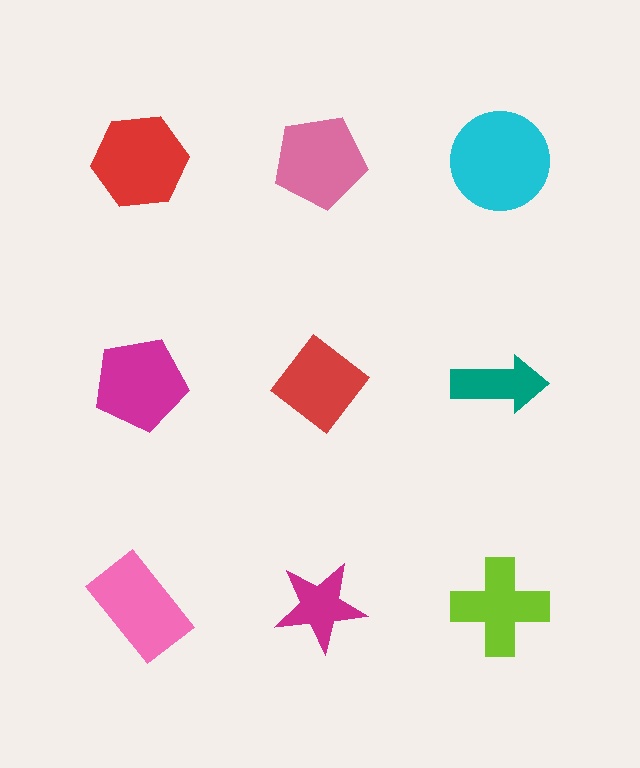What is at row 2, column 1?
A magenta pentagon.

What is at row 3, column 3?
A lime cross.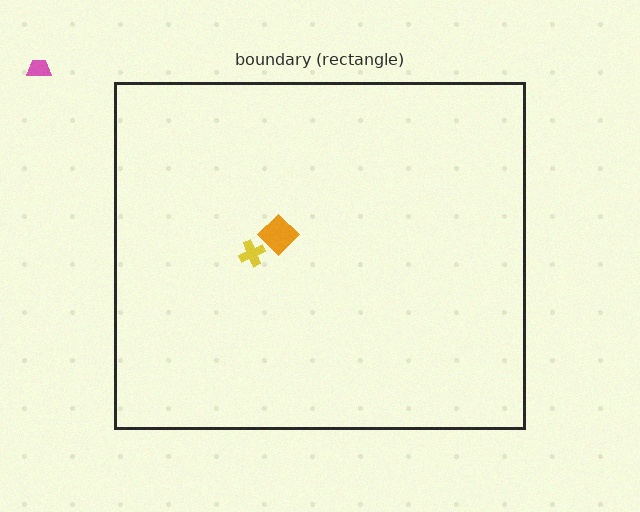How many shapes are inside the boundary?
2 inside, 1 outside.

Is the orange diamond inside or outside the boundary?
Inside.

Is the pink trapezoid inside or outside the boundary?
Outside.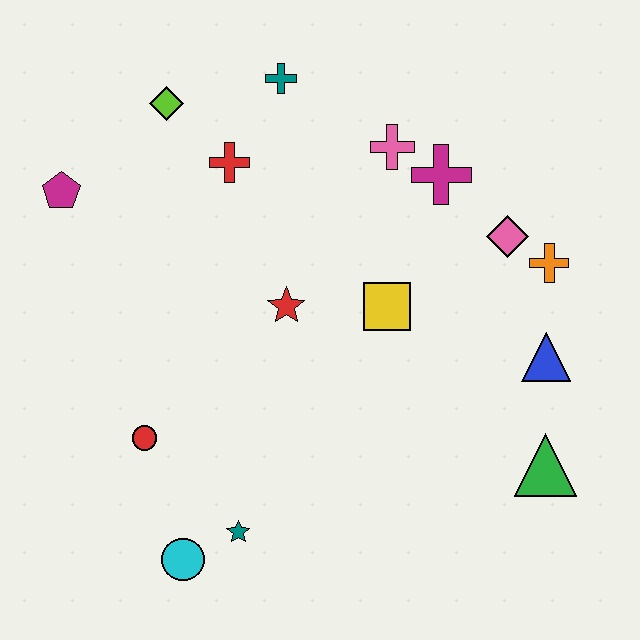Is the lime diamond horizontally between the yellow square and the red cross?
No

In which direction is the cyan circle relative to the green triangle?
The cyan circle is to the left of the green triangle.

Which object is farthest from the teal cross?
The cyan circle is farthest from the teal cross.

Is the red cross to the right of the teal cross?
No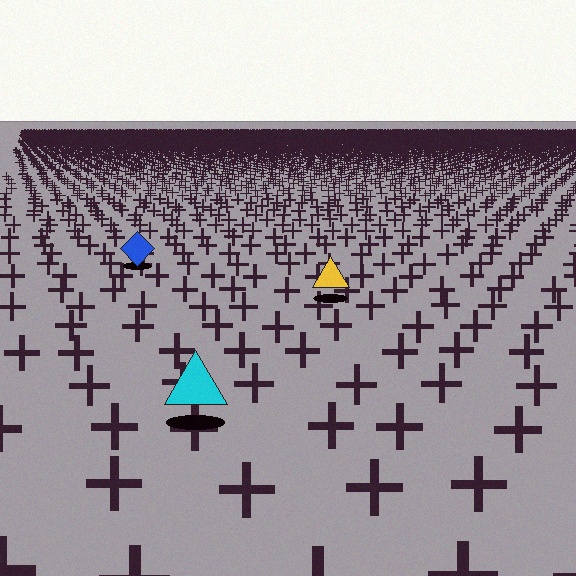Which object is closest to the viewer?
The cyan triangle is closest. The texture marks near it are larger and more spread out.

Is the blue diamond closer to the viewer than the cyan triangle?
No. The cyan triangle is closer — you can tell from the texture gradient: the ground texture is coarser near it.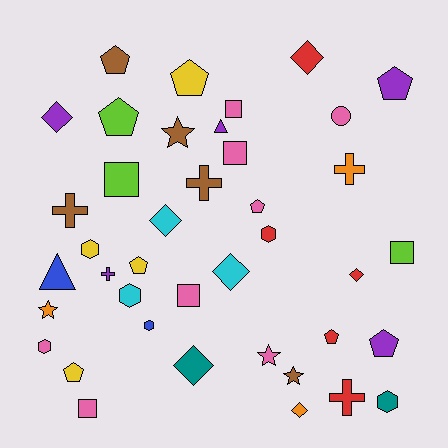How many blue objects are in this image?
There are 2 blue objects.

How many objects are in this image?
There are 40 objects.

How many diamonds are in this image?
There are 7 diamonds.